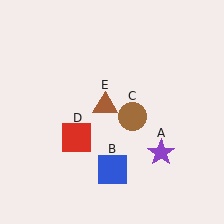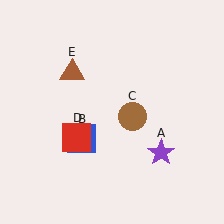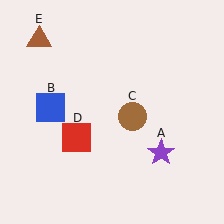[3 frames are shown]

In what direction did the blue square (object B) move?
The blue square (object B) moved up and to the left.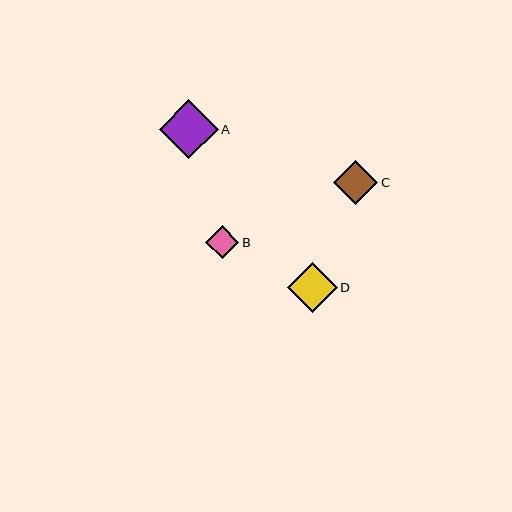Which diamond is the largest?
Diamond A is the largest with a size of approximately 59 pixels.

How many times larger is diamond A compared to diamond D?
Diamond A is approximately 1.2 times the size of diamond D.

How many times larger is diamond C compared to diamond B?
Diamond C is approximately 1.3 times the size of diamond B.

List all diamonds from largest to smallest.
From largest to smallest: A, D, C, B.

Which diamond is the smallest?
Diamond B is the smallest with a size of approximately 34 pixels.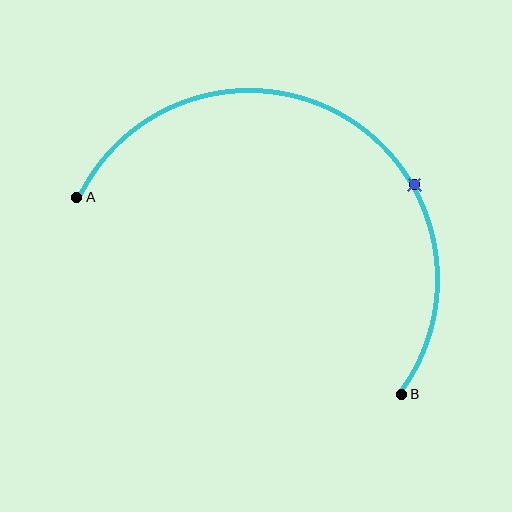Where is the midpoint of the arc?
The arc midpoint is the point on the curve farthest from the straight line joining A and B. It sits above that line.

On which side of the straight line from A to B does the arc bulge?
The arc bulges above the straight line connecting A and B.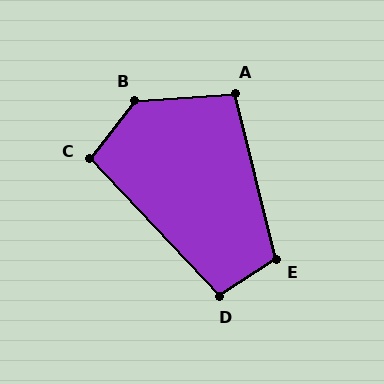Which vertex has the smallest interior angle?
C, at approximately 99 degrees.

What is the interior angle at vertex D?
Approximately 100 degrees (obtuse).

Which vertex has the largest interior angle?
B, at approximately 132 degrees.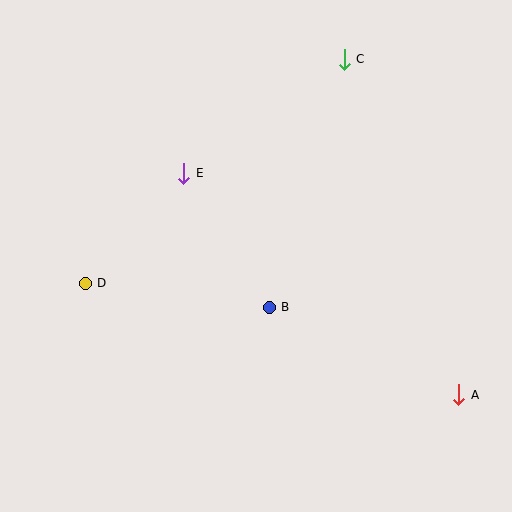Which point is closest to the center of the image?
Point B at (269, 307) is closest to the center.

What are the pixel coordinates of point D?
Point D is at (85, 283).